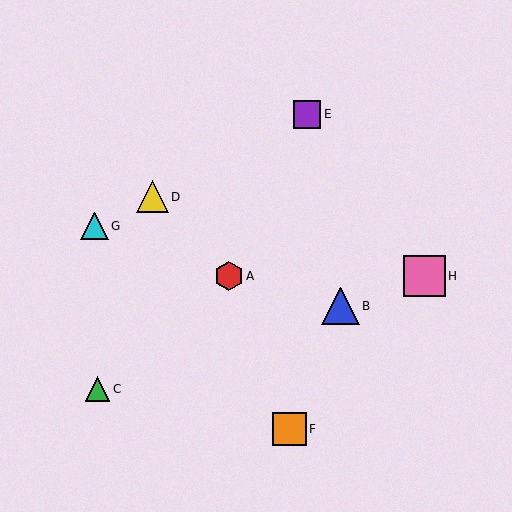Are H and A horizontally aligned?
Yes, both are at y≈276.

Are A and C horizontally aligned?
No, A is at y≈276 and C is at y≈389.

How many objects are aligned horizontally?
2 objects (A, H) are aligned horizontally.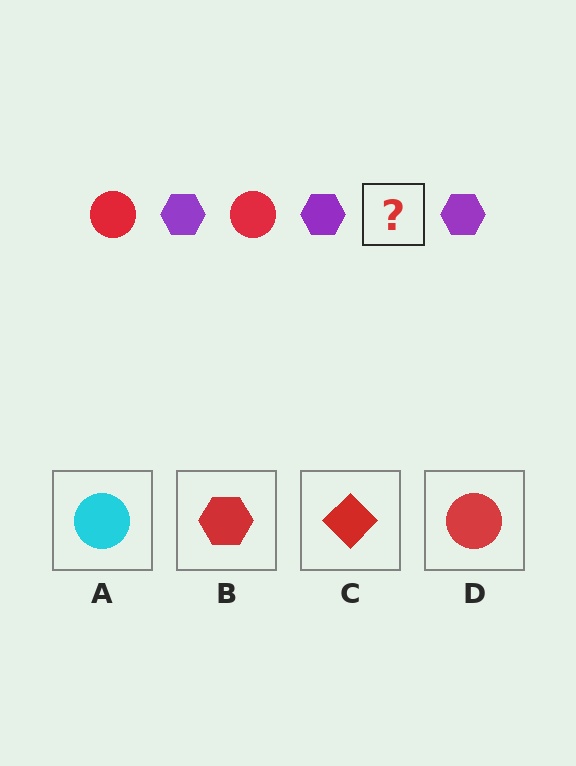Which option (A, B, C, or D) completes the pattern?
D.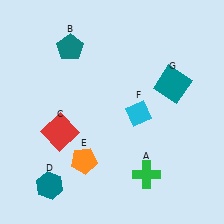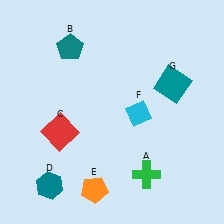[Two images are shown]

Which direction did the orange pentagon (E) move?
The orange pentagon (E) moved down.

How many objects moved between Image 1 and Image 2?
1 object moved between the two images.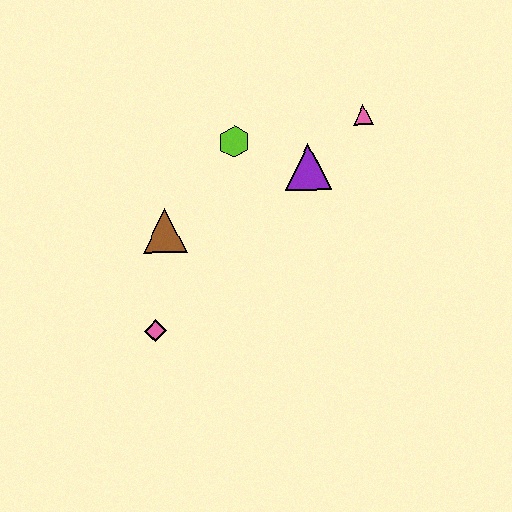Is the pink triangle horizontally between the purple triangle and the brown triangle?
No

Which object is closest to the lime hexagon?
The purple triangle is closest to the lime hexagon.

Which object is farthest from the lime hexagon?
The pink diamond is farthest from the lime hexagon.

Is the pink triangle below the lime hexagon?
No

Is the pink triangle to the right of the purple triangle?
Yes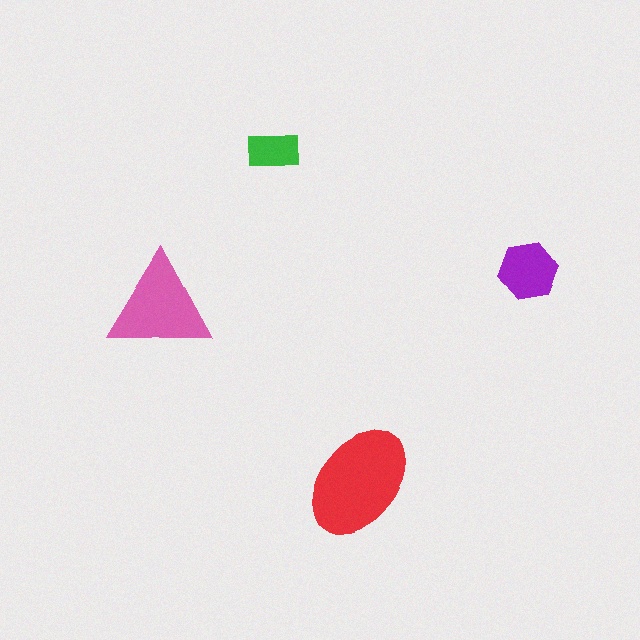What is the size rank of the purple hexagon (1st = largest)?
3rd.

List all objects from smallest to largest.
The green rectangle, the purple hexagon, the pink triangle, the red ellipse.